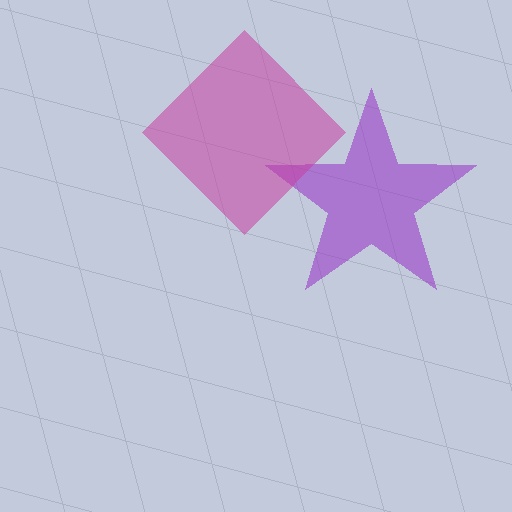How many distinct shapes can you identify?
There are 2 distinct shapes: a purple star, a magenta diamond.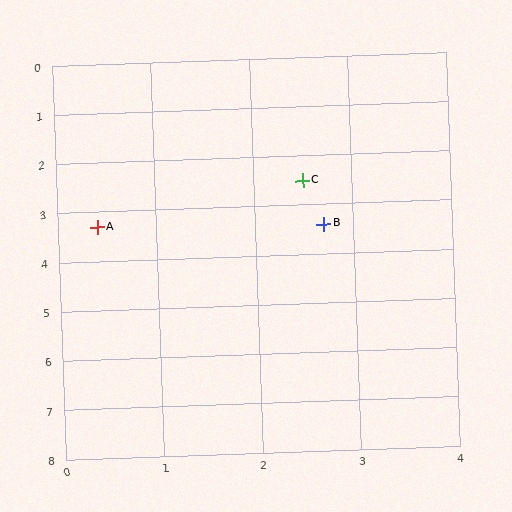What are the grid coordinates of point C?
Point C is at approximately (2.5, 2.5).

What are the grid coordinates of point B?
Point B is at approximately (2.7, 3.4).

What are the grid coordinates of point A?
Point A is at approximately (0.4, 3.3).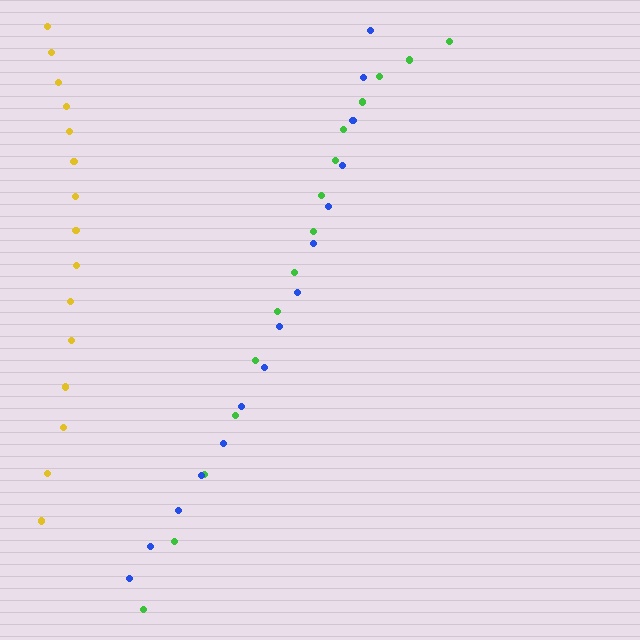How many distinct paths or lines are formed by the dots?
There are 3 distinct paths.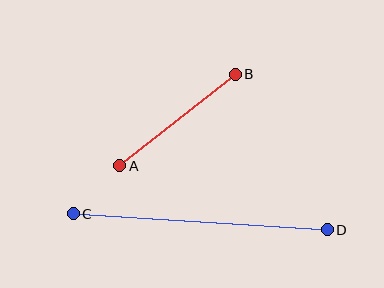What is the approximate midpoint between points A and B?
The midpoint is at approximately (177, 120) pixels.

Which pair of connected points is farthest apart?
Points C and D are farthest apart.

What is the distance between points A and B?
The distance is approximately 148 pixels.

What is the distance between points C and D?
The distance is approximately 255 pixels.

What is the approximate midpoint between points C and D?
The midpoint is at approximately (200, 222) pixels.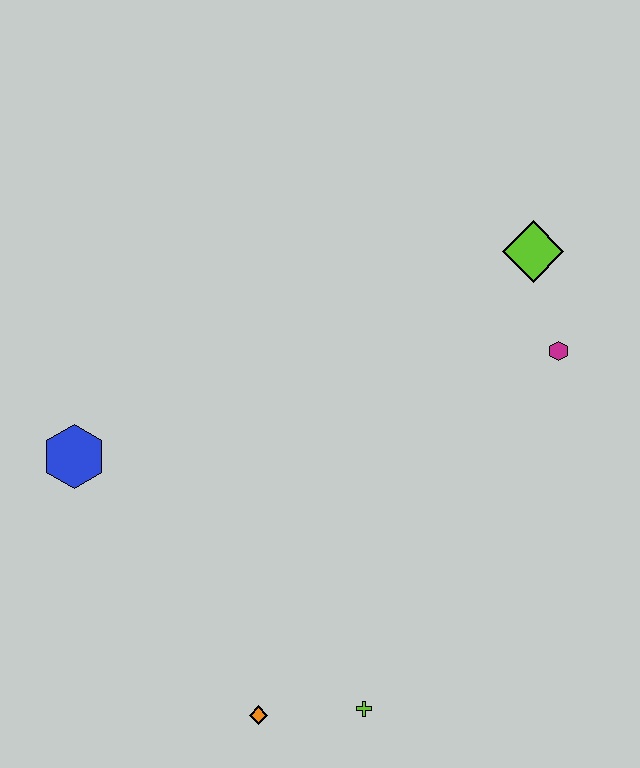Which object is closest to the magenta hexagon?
The lime diamond is closest to the magenta hexagon.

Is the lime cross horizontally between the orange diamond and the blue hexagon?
No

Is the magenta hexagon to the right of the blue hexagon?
Yes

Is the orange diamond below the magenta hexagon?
Yes